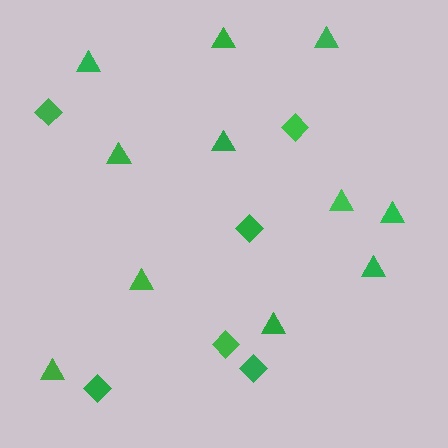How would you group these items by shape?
There are 2 groups: one group of triangles (11) and one group of diamonds (6).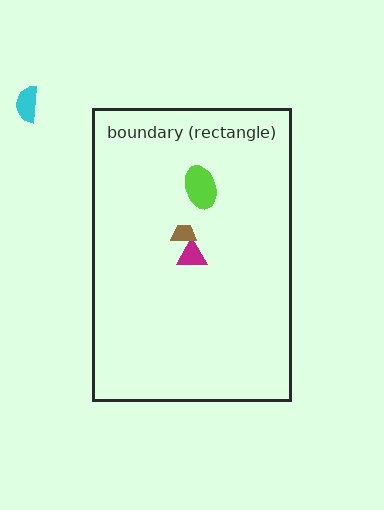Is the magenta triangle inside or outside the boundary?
Inside.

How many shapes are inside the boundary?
3 inside, 1 outside.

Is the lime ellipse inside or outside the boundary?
Inside.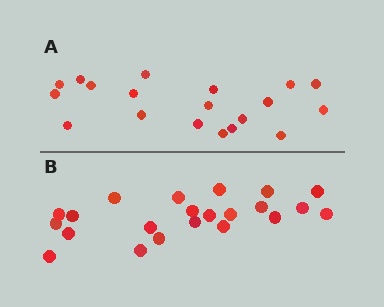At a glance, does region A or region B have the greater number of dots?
Region B (the bottom region) has more dots.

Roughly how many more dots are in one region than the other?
Region B has just a few more — roughly 2 or 3 more dots than region A.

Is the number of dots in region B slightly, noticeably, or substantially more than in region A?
Region B has only slightly more — the two regions are fairly close. The ratio is roughly 1.2 to 1.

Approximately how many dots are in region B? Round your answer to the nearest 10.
About 20 dots. (The exact count is 22, which rounds to 20.)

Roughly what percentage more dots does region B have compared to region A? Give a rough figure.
About 15% more.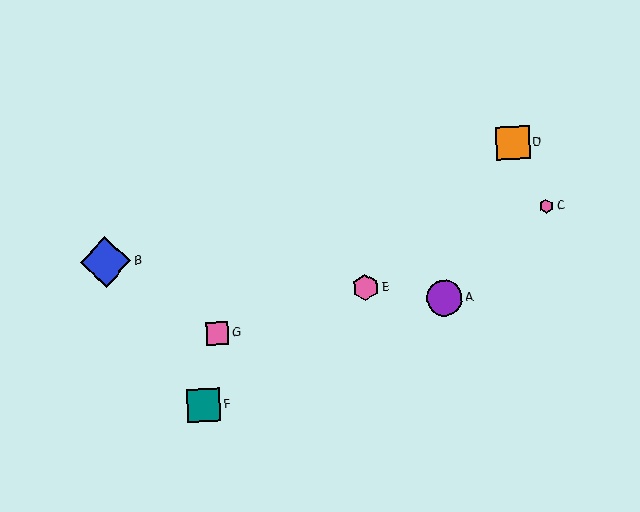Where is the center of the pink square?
The center of the pink square is at (218, 333).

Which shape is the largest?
The blue diamond (labeled B) is the largest.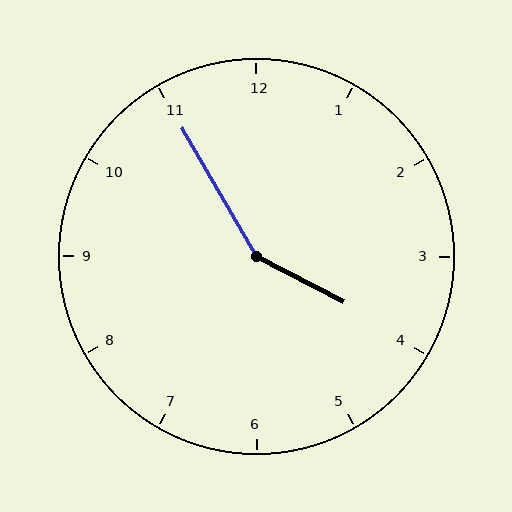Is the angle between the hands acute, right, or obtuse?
It is obtuse.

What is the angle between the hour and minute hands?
Approximately 148 degrees.